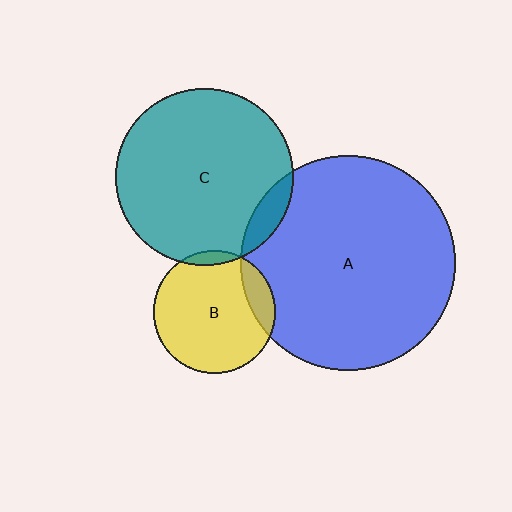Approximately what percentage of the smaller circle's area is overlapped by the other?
Approximately 5%.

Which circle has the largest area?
Circle A (blue).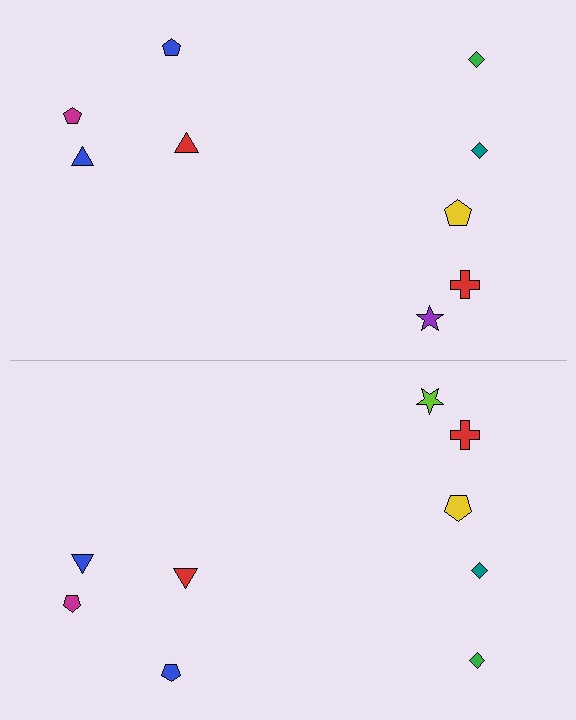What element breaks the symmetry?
The lime star on the bottom side breaks the symmetry — its mirror counterpart is purple.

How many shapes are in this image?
There are 18 shapes in this image.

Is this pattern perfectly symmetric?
No, the pattern is not perfectly symmetric. The lime star on the bottom side breaks the symmetry — its mirror counterpart is purple.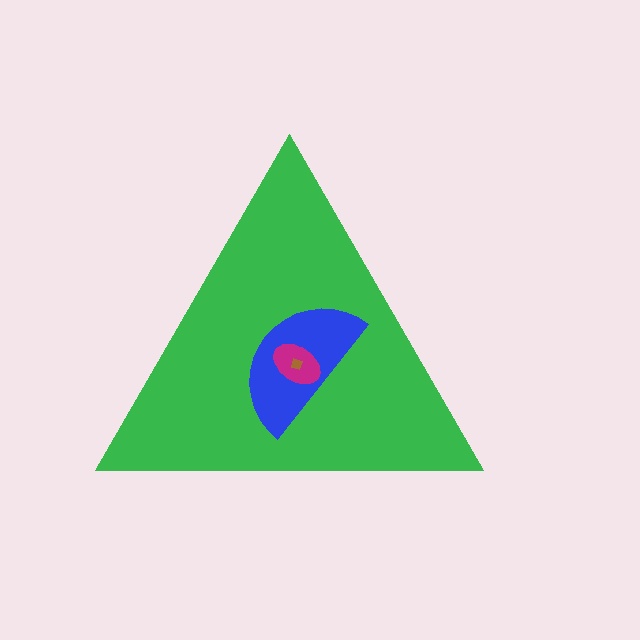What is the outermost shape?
The green triangle.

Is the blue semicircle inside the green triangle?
Yes.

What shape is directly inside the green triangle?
The blue semicircle.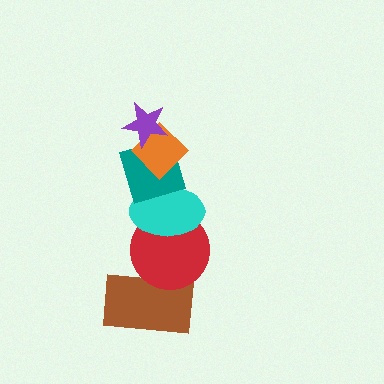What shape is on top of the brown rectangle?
The red circle is on top of the brown rectangle.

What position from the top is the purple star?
The purple star is 1st from the top.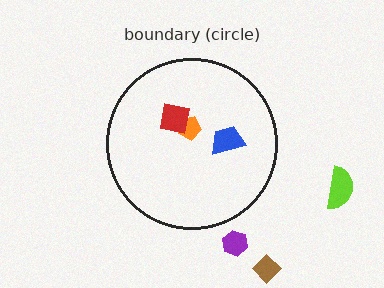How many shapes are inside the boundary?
3 inside, 3 outside.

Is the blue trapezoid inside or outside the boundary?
Inside.